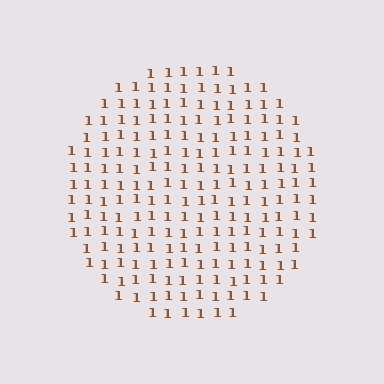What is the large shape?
The large shape is a circle.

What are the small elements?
The small elements are digit 1's.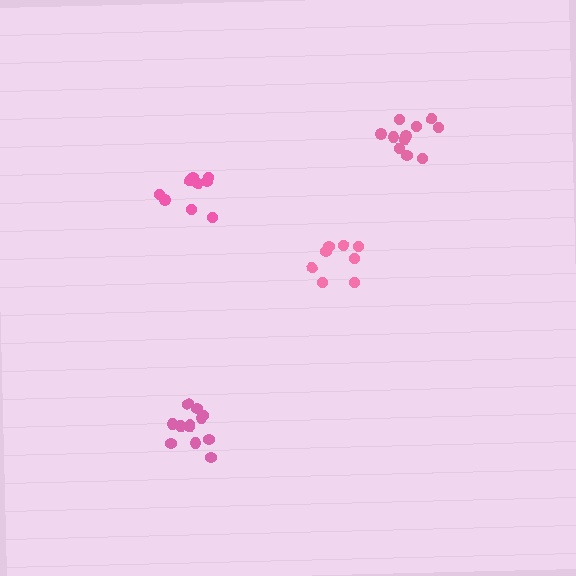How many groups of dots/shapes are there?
There are 4 groups.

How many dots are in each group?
Group 1: 8 dots, Group 2: 12 dots, Group 3: 11 dots, Group 4: 9 dots (40 total).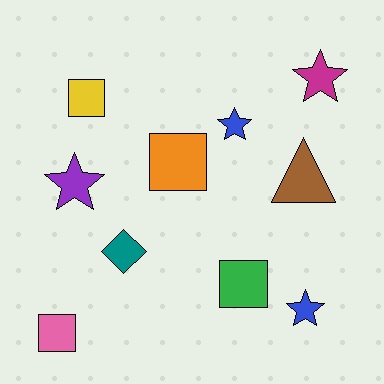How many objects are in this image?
There are 10 objects.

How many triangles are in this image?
There is 1 triangle.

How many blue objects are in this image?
There are 2 blue objects.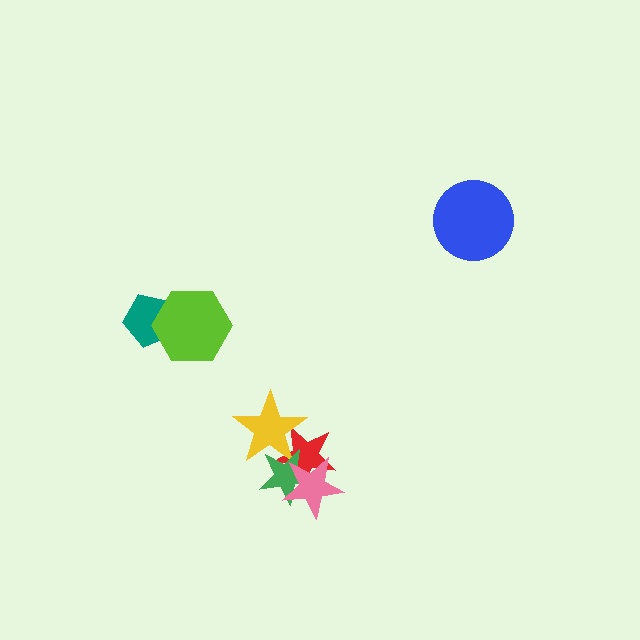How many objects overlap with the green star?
3 objects overlap with the green star.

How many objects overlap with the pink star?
2 objects overlap with the pink star.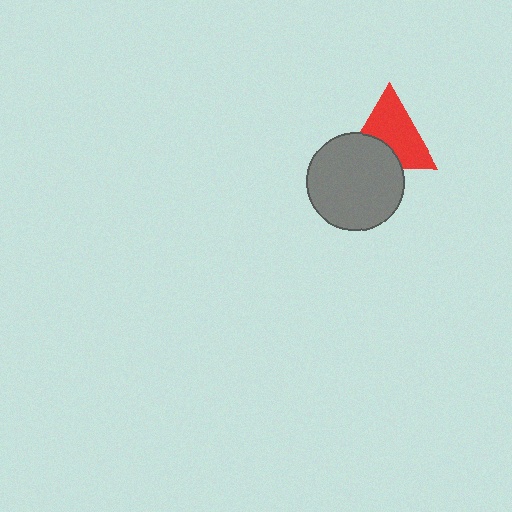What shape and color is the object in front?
The object in front is a gray circle.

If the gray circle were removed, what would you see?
You would see the complete red triangle.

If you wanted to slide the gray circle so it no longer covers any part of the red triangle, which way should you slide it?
Slide it down — that is the most direct way to separate the two shapes.